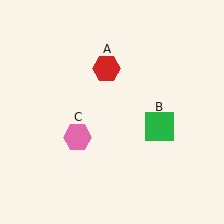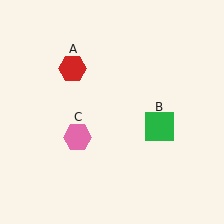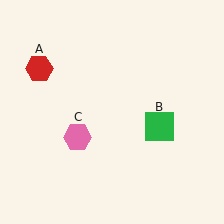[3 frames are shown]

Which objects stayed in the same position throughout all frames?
Green square (object B) and pink hexagon (object C) remained stationary.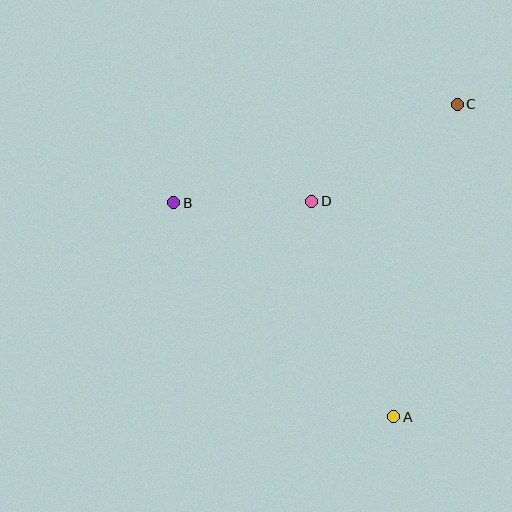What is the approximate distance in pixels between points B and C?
The distance between B and C is approximately 300 pixels.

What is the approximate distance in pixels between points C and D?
The distance between C and D is approximately 175 pixels.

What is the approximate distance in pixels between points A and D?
The distance between A and D is approximately 230 pixels.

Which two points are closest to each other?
Points B and D are closest to each other.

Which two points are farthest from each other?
Points A and C are farthest from each other.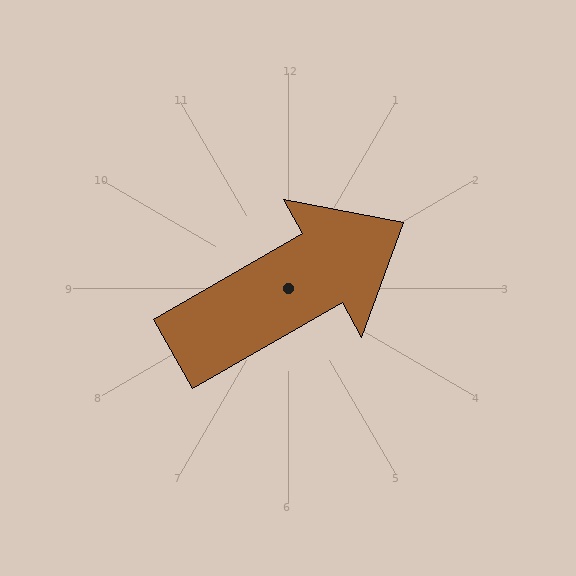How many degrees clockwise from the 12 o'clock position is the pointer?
Approximately 60 degrees.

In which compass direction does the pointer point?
Northeast.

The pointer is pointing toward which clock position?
Roughly 2 o'clock.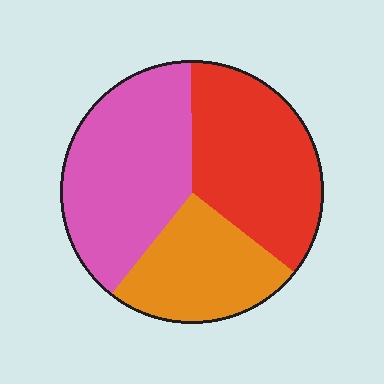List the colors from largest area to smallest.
From largest to smallest: pink, red, orange.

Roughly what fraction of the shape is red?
Red covers 36% of the shape.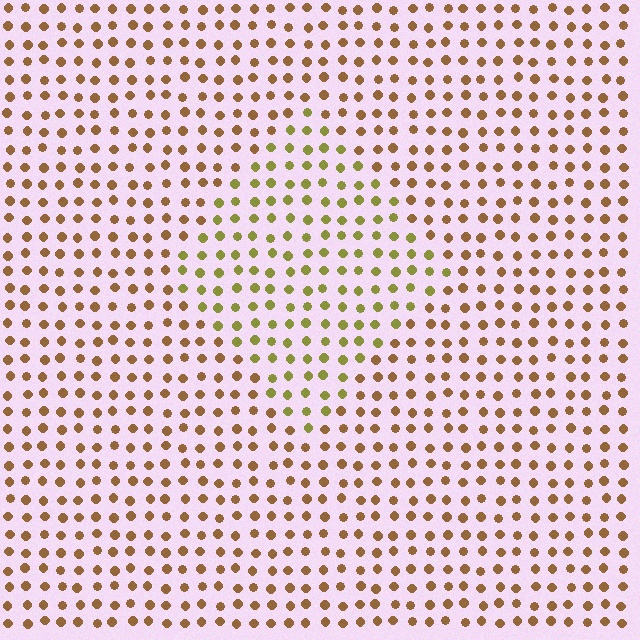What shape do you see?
I see a diamond.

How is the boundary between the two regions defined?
The boundary is defined purely by a slight shift in hue (about 37 degrees). Spacing, size, and orientation are identical on both sides.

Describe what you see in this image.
The image is filled with small brown elements in a uniform arrangement. A diamond-shaped region is visible where the elements are tinted to a slightly different hue, forming a subtle color boundary.